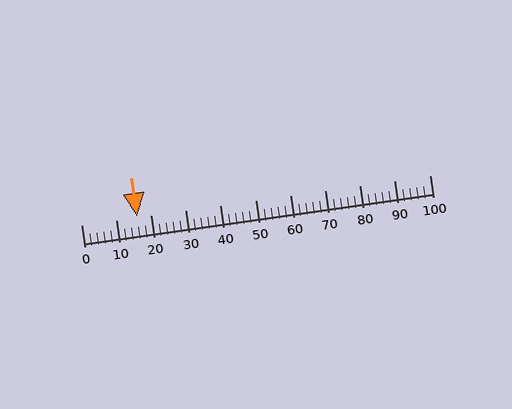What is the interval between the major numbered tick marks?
The major tick marks are spaced 10 units apart.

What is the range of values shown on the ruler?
The ruler shows values from 0 to 100.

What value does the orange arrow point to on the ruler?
The orange arrow points to approximately 16.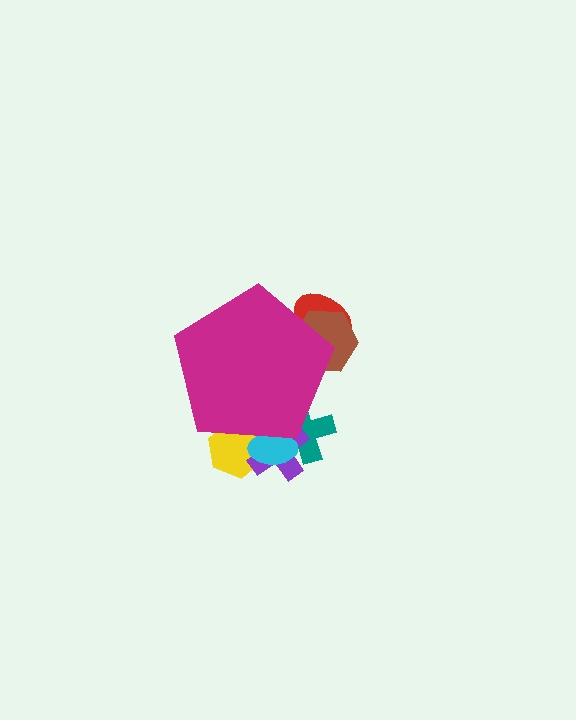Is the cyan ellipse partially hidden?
Yes, the cyan ellipse is partially hidden behind the magenta pentagon.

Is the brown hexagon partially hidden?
Yes, the brown hexagon is partially hidden behind the magenta pentagon.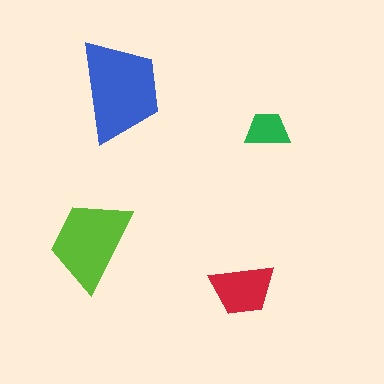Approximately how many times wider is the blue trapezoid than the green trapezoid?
About 2.5 times wider.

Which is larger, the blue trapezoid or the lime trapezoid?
The blue one.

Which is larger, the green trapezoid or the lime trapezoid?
The lime one.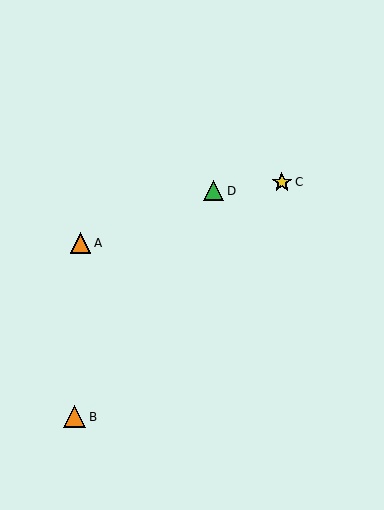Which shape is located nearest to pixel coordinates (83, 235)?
The orange triangle (labeled A) at (81, 243) is nearest to that location.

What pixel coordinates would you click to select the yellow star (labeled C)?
Click at (282, 182) to select the yellow star C.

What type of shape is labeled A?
Shape A is an orange triangle.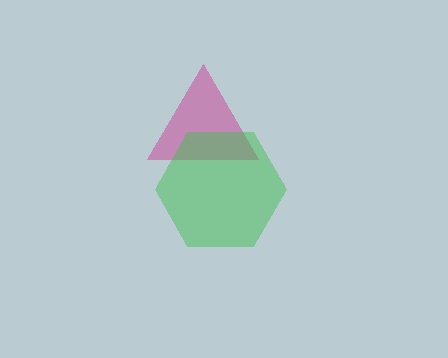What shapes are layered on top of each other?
The layered shapes are: a magenta triangle, a green hexagon.